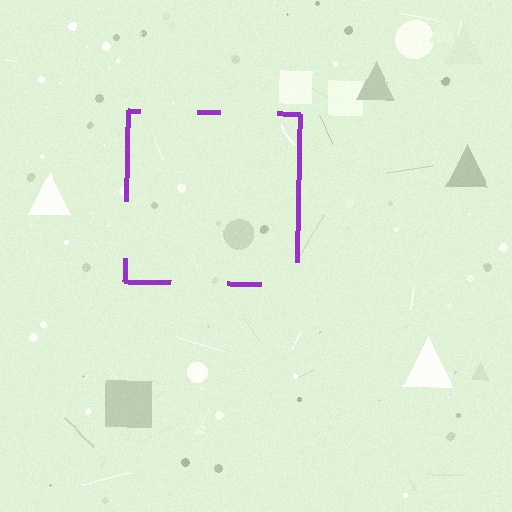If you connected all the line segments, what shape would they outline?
They would outline a square.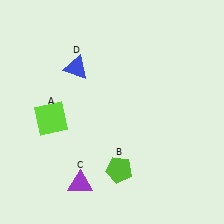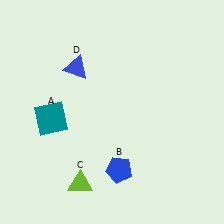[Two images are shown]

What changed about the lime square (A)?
In Image 1, A is lime. In Image 2, it changed to teal.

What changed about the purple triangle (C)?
In Image 1, C is purple. In Image 2, it changed to lime.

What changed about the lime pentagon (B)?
In Image 1, B is lime. In Image 2, it changed to blue.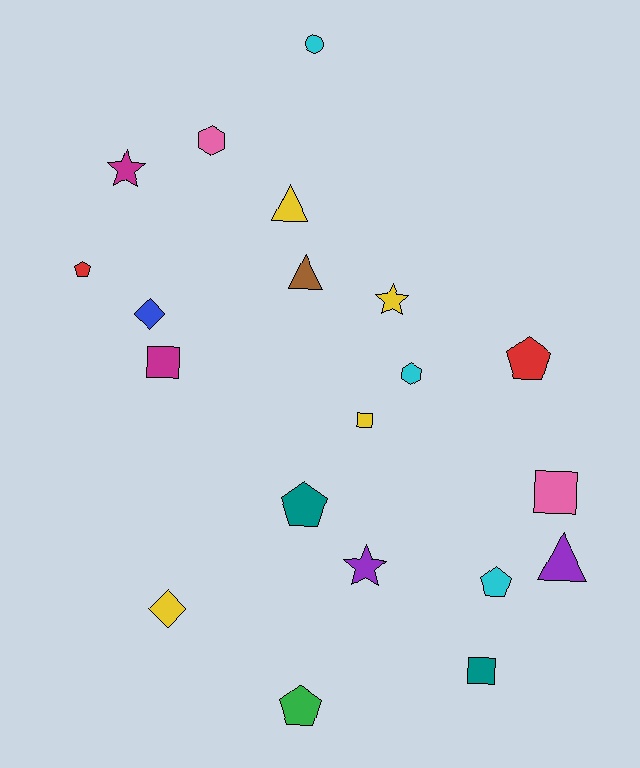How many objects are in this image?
There are 20 objects.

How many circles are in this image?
There is 1 circle.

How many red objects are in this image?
There are 2 red objects.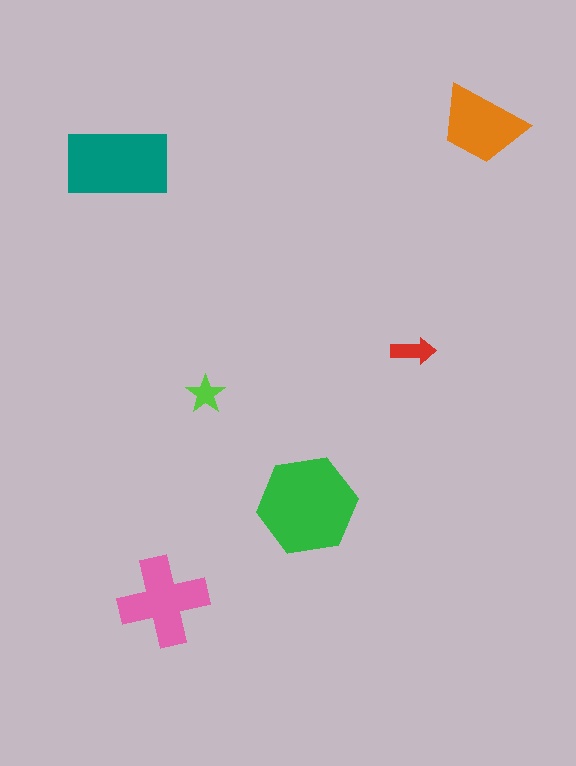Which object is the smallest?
The lime star.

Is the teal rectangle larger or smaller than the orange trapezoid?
Larger.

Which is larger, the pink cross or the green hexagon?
The green hexagon.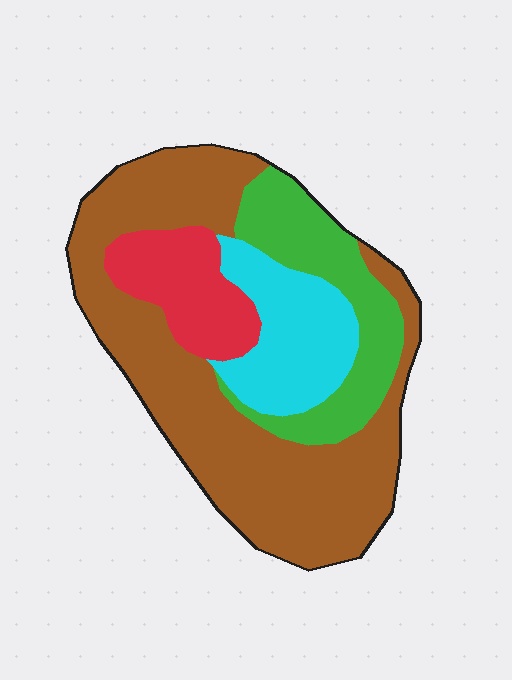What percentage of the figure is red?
Red covers 13% of the figure.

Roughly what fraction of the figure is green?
Green covers around 20% of the figure.